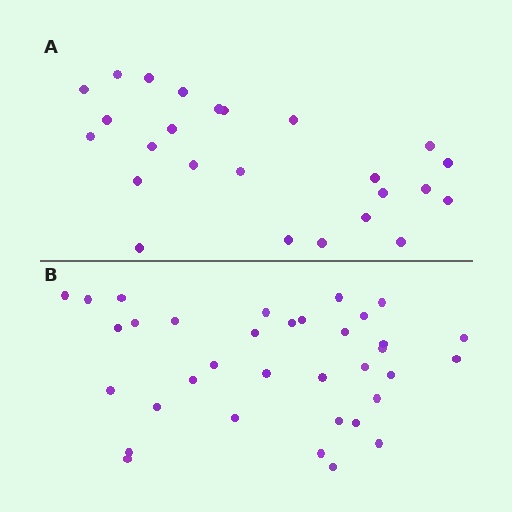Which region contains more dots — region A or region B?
Region B (the bottom region) has more dots.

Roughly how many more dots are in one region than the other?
Region B has roughly 10 or so more dots than region A.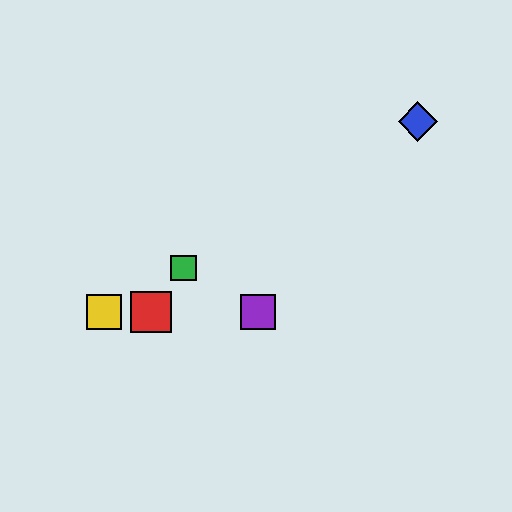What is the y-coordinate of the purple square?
The purple square is at y≈312.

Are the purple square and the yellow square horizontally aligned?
Yes, both are at y≈312.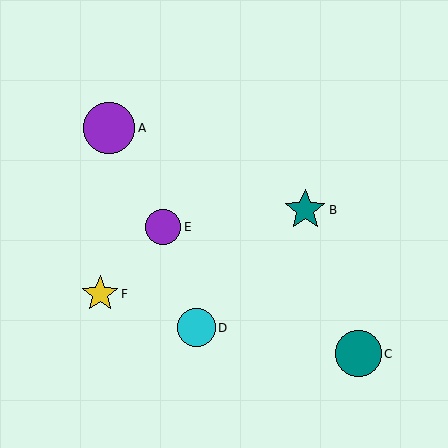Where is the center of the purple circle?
The center of the purple circle is at (109, 128).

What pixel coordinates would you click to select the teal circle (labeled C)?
Click at (358, 354) to select the teal circle C.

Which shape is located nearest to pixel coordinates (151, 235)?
The purple circle (labeled E) at (163, 227) is nearest to that location.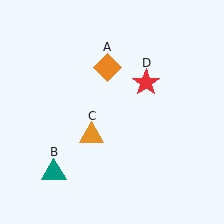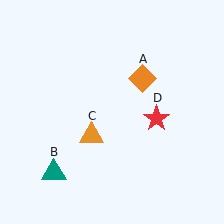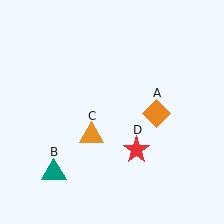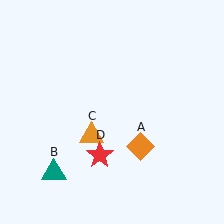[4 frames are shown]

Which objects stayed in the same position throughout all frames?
Teal triangle (object B) and orange triangle (object C) remained stationary.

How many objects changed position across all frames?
2 objects changed position: orange diamond (object A), red star (object D).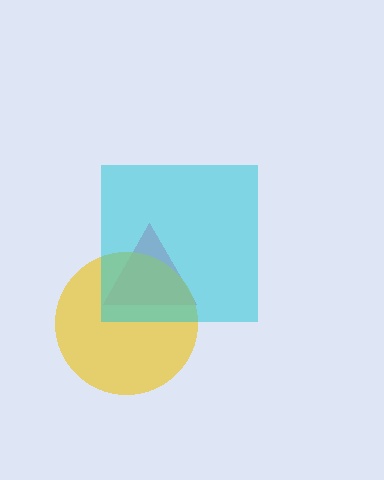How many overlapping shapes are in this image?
There are 3 overlapping shapes in the image.